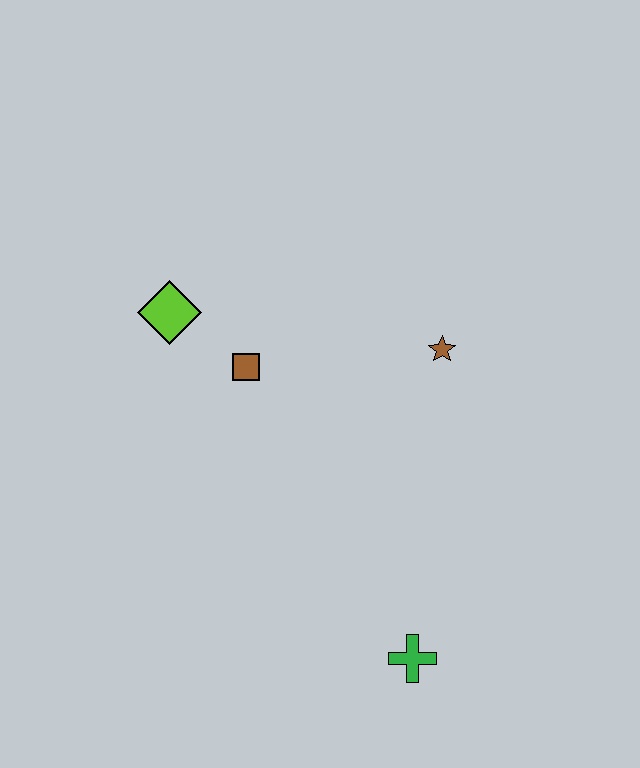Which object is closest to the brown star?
The brown square is closest to the brown star.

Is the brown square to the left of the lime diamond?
No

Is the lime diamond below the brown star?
No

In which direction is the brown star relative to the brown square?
The brown star is to the right of the brown square.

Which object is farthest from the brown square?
The green cross is farthest from the brown square.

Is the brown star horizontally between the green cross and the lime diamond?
No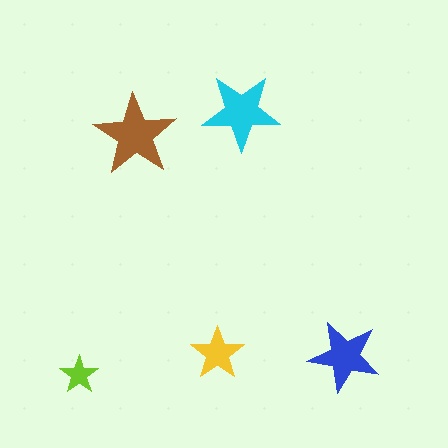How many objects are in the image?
There are 5 objects in the image.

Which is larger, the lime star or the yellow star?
The yellow one.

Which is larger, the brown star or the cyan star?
The brown one.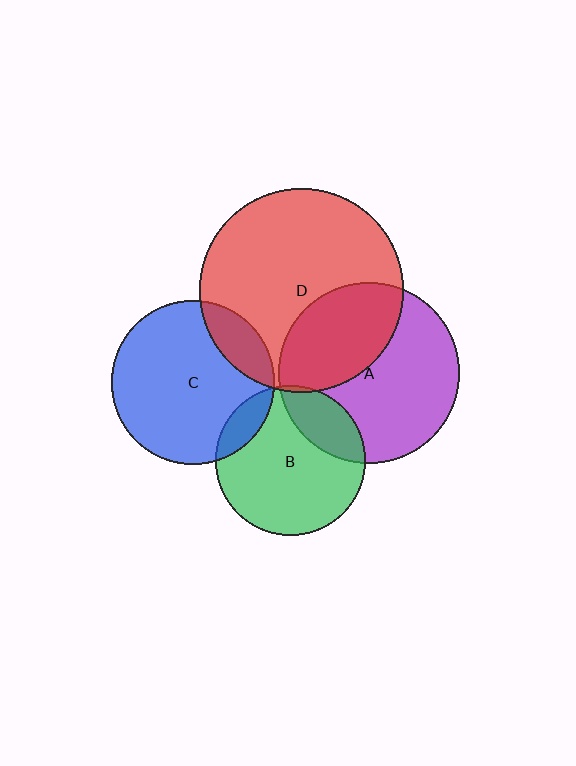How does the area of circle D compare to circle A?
Approximately 1.3 times.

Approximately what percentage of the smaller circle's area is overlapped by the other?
Approximately 35%.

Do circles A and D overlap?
Yes.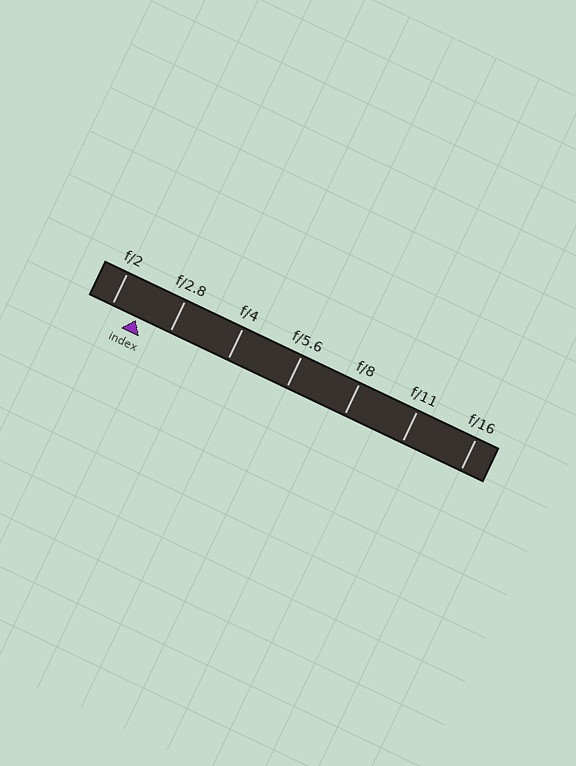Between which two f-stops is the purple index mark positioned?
The index mark is between f/2 and f/2.8.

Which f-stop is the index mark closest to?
The index mark is closest to f/2.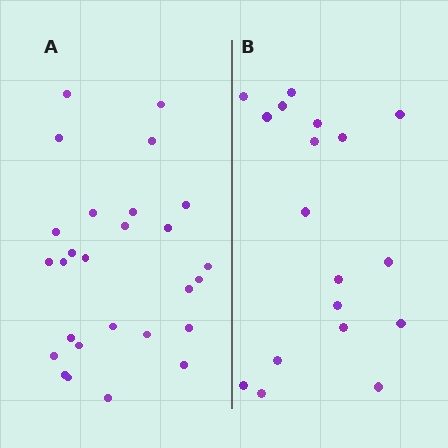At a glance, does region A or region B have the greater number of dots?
Region A (the left region) has more dots.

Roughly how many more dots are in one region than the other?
Region A has roughly 8 or so more dots than region B.